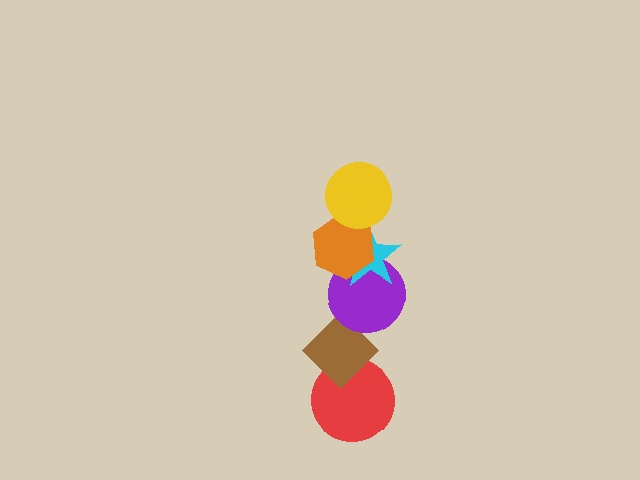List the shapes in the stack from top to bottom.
From top to bottom: the yellow circle, the orange hexagon, the cyan star, the purple circle, the brown diamond, the red circle.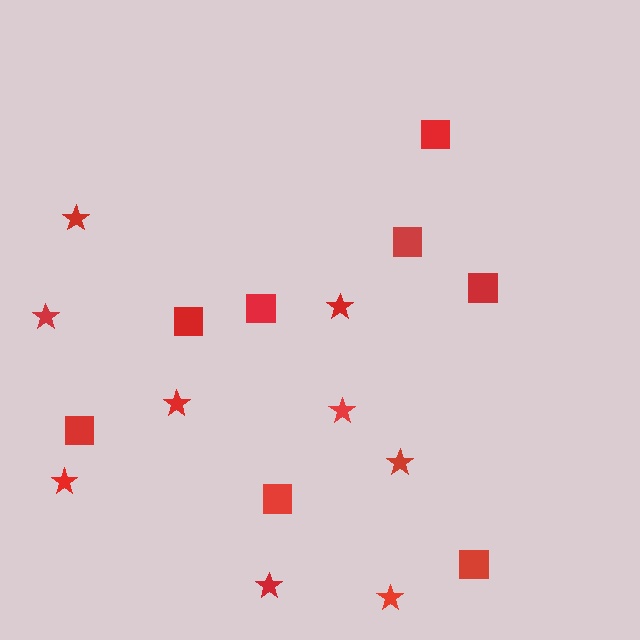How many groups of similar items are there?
There are 2 groups: one group of squares (8) and one group of stars (9).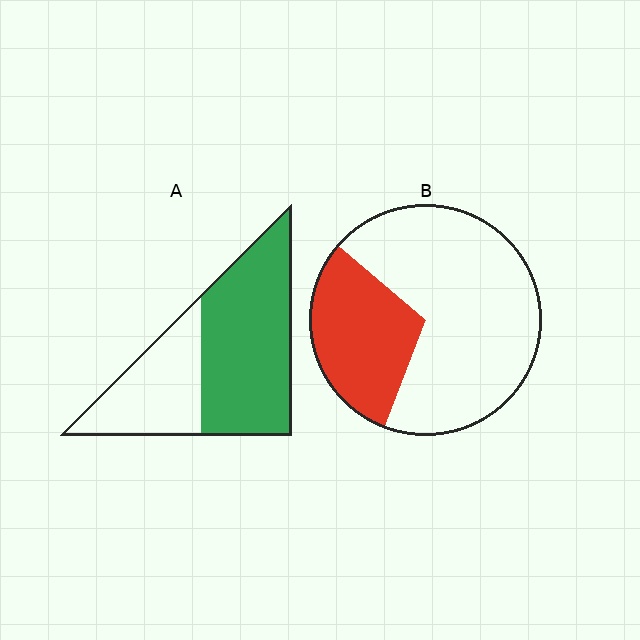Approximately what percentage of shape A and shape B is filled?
A is approximately 65% and B is approximately 30%.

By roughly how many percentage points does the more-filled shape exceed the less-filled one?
By roughly 30 percentage points (A over B).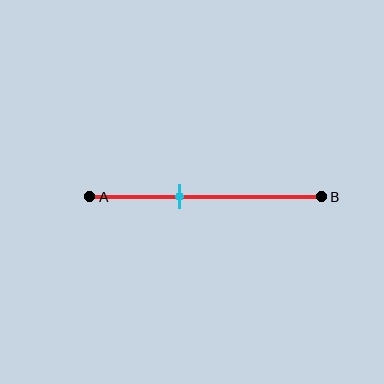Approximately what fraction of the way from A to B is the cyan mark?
The cyan mark is approximately 40% of the way from A to B.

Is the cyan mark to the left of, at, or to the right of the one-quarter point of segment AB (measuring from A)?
The cyan mark is to the right of the one-quarter point of segment AB.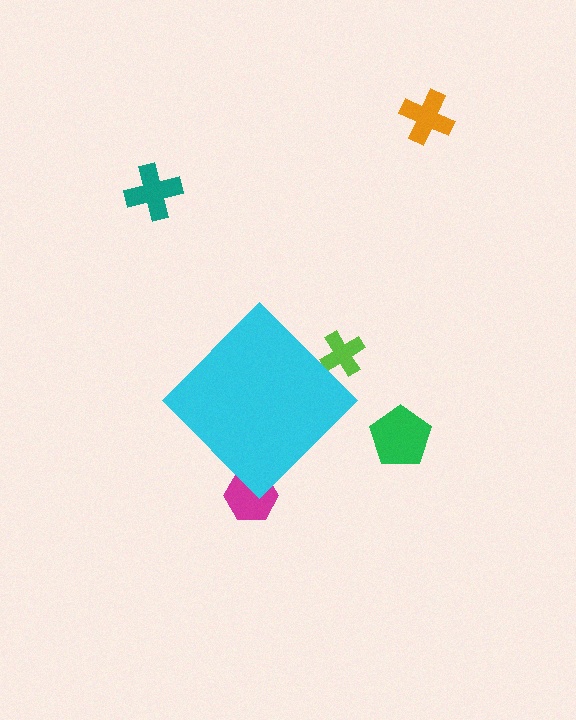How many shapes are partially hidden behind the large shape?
2 shapes are partially hidden.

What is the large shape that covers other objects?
A cyan diamond.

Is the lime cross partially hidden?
Yes, the lime cross is partially hidden behind the cyan diamond.